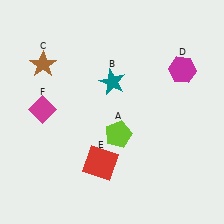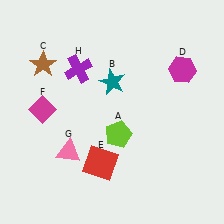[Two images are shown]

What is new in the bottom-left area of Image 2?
A pink triangle (G) was added in the bottom-left area of Image 2.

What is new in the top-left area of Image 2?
A purple cross (H) was added in the top-left area of Image 2.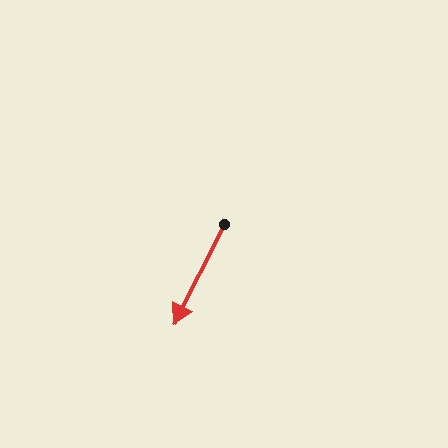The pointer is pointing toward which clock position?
Roughly 7 o'clock.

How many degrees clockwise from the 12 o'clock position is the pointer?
Approximately 207 degrees.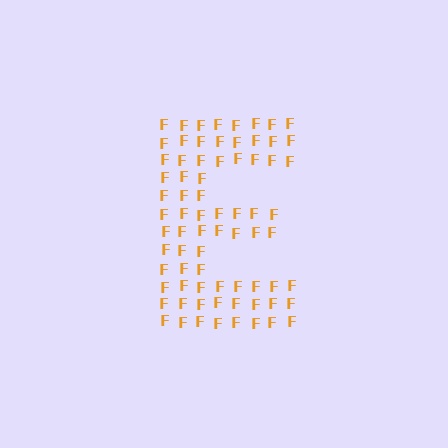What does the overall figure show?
The overall figure shows the letter E.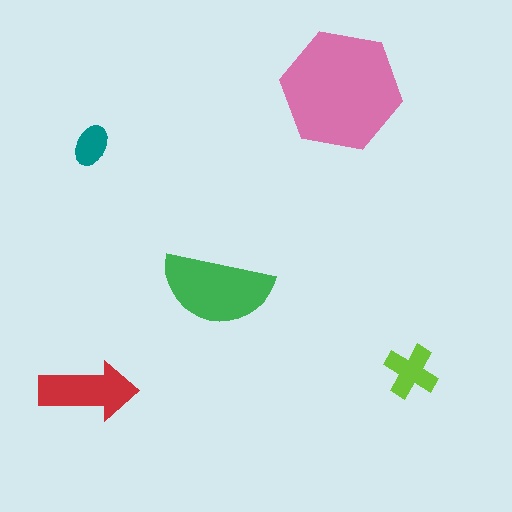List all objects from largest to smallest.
The pink hexagon, the green semicircle, the red arrow, the lime cross, the teal ellipse.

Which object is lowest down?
The red arrow is bottommost.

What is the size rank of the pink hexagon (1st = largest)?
1st.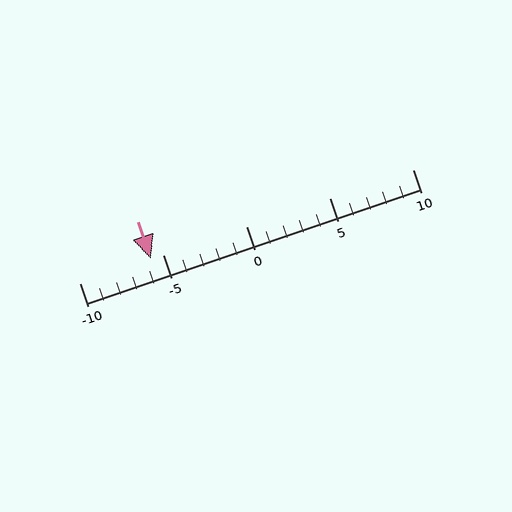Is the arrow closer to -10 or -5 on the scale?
The arrow is closer to -5.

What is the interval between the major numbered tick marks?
The major tick marks are spaced 5 units apart.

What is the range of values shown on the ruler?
The ruler shows values from -10 to 10.